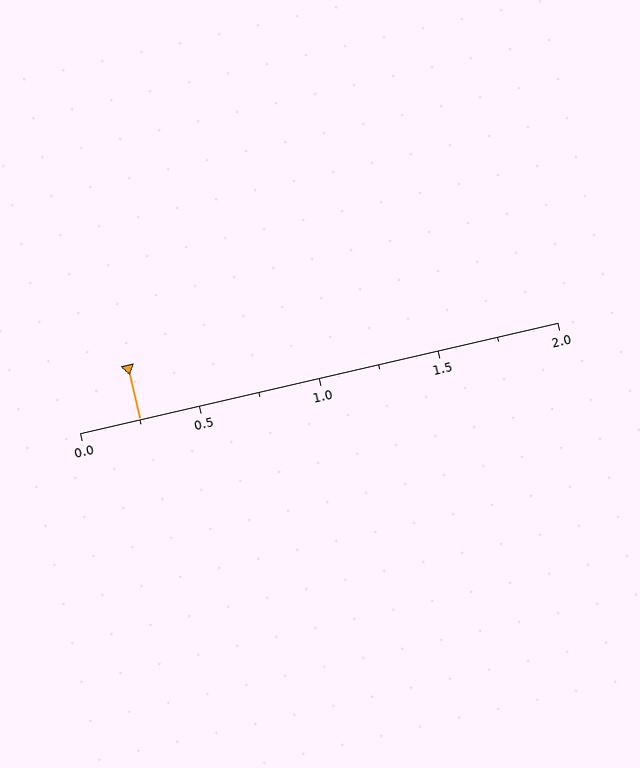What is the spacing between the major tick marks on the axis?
The major ticks are spaced 0.5 apart.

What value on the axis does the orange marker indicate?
The marker indicates approximately 0.25.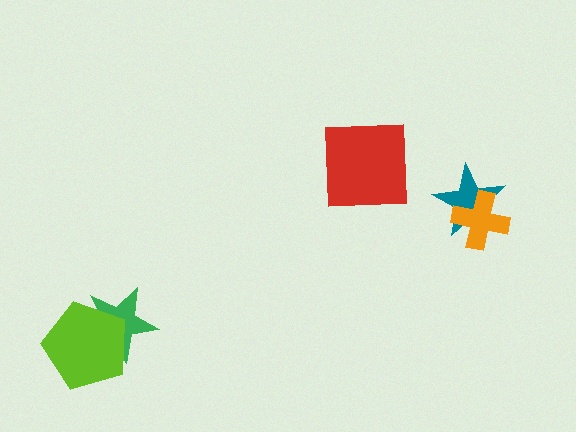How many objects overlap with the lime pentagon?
1 object overlaps with the lime pentagon.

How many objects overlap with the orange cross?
1 object overlaps with the orange cross.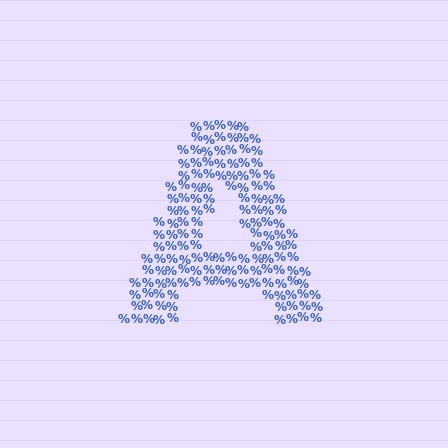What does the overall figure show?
The overall figure shows the letter A.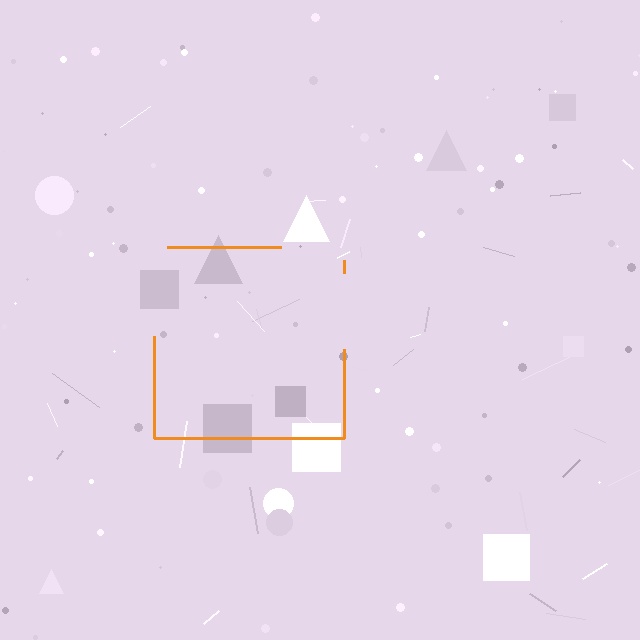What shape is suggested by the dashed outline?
The dashed outline suggests a square.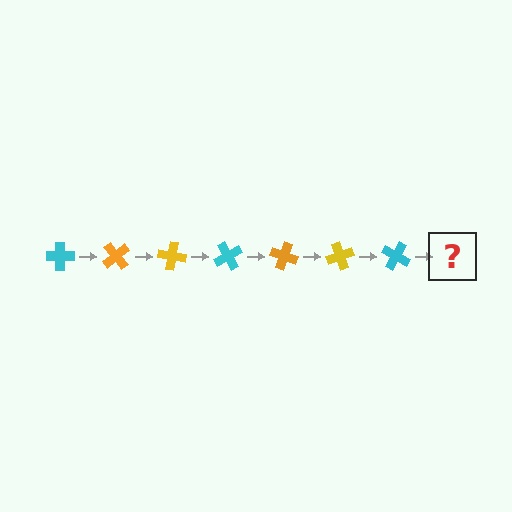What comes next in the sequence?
The next element should be an orange cross, rotated 350 degrees from the start.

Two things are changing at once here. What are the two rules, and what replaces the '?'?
The two rules are that it rotates 50 degrees each step and the color cycles through cyan, orange, and yellow. The '?' should be an orange cross, rotated 350 degrees from the start.